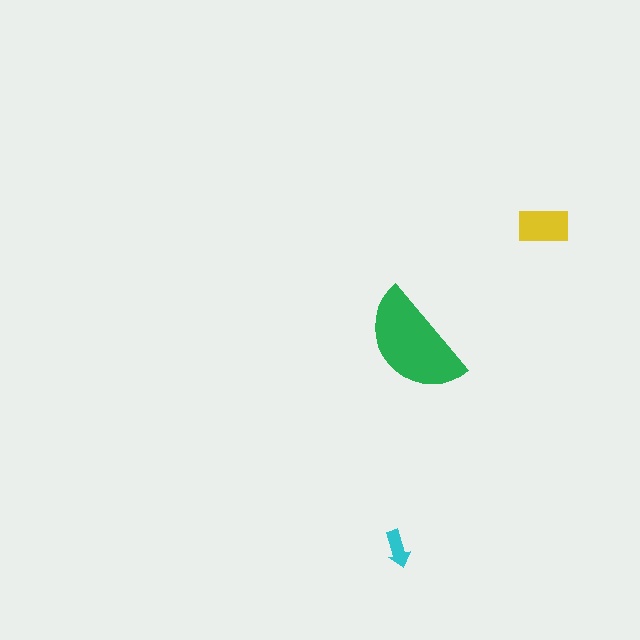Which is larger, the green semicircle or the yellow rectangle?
The green semicircle.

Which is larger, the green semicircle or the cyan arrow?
The green semicircle.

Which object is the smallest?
The cyan arrow.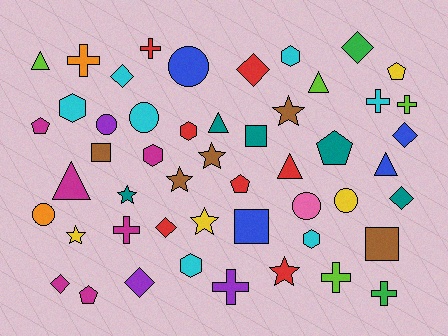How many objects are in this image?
There are 50 objects.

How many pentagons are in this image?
There are 5 pentagons.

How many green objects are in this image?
There are 2 green objects.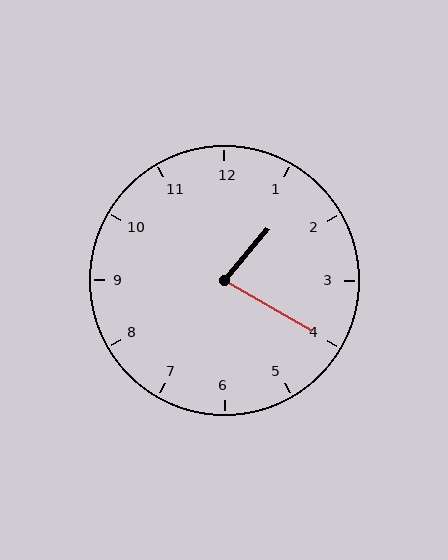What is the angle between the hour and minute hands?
Approximately 80 degrees.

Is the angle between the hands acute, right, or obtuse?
It is acute.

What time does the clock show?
1:20.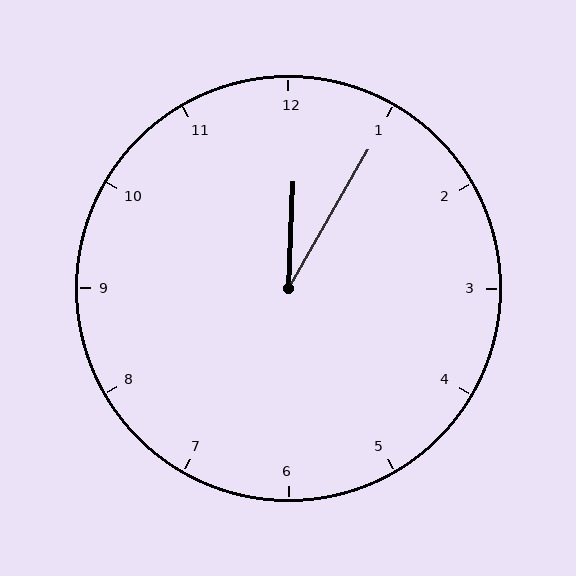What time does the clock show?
12:05.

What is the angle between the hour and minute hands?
Approximately 28 degrees.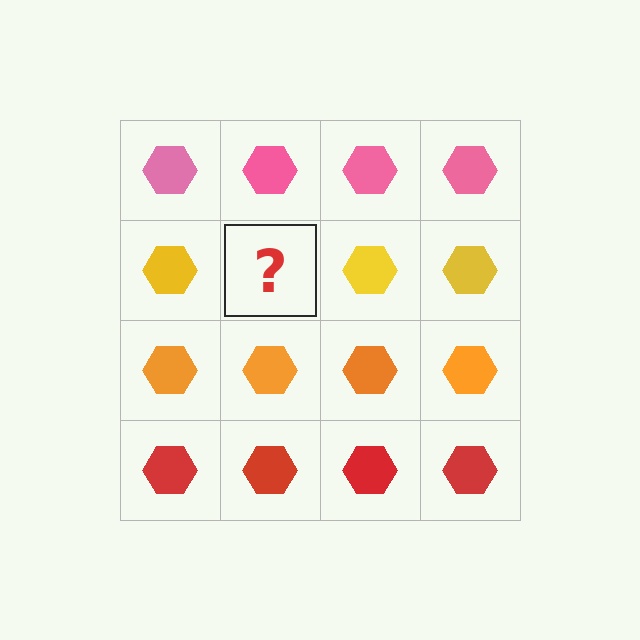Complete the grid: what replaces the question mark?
The question mark should be replaced with a yellow hexagon.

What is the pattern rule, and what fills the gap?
The rule is that each row has a consistent color. The gap should be filled with a yellow hexagon.